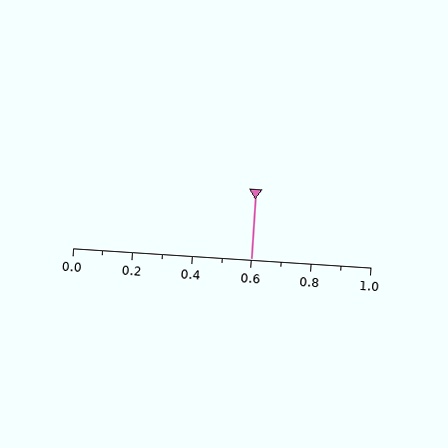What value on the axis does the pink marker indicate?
The marker indicates approximately 0.6.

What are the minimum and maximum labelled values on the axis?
The axis runs from 0.0 to 1.0.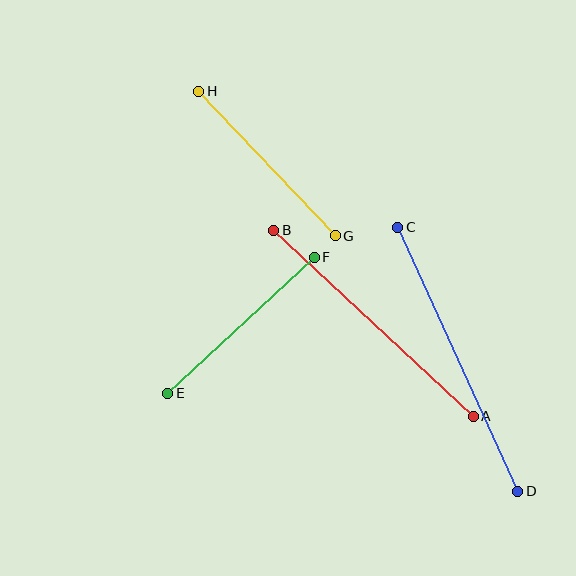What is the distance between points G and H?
The distance is approximately 199 pixels.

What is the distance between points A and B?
The distance is approximately 273 pixels.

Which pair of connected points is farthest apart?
Points C and D are farthest apart.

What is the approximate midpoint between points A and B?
The midpoint is at approximately (374, 323) pixels.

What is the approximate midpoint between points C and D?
The midpoint is at approximately (458, 359) pixels.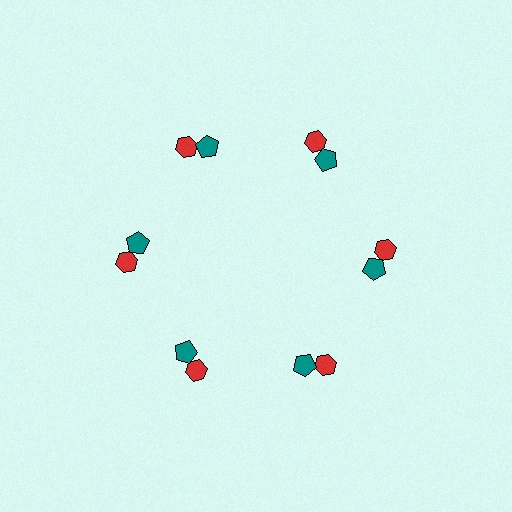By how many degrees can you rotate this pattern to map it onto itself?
The pattern maps onto itself every 60 degrees of rotation.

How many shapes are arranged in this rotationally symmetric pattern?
There are 12 shapes, arranged in 6 groups of 2.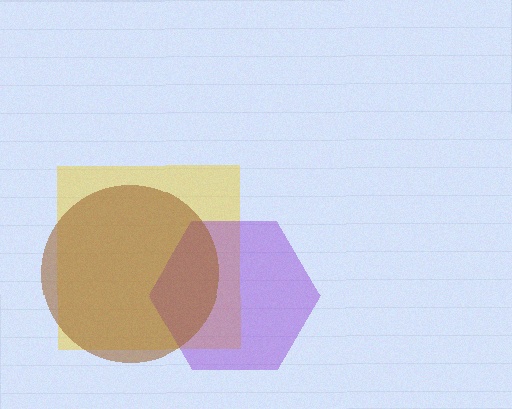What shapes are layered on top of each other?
The layered shapes are: a yellow square, a purple hexagon, a brown circle.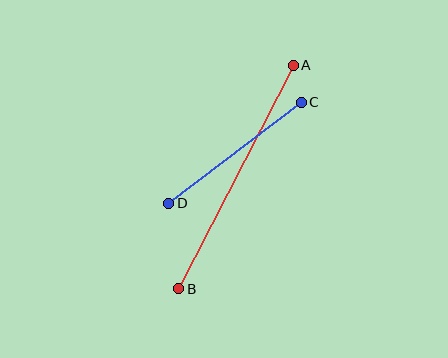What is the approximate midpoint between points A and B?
The midpoint is at approximately (236, 177) pixels.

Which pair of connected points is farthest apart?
Points A and B are farthest apart.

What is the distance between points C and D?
The distance is approximately 166 pixels.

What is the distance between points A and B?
The distance is approximately 251 pixels.